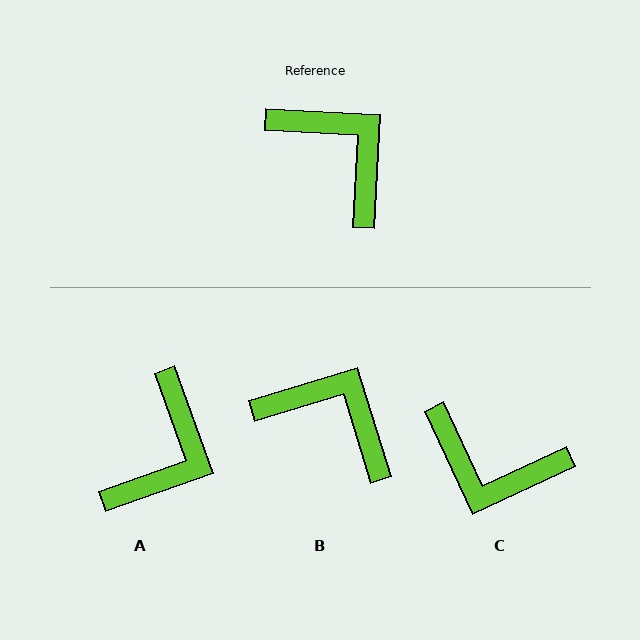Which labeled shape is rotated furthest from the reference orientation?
C, about 152 degrees away.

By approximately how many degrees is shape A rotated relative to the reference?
Approximately 67 degrees clockwise.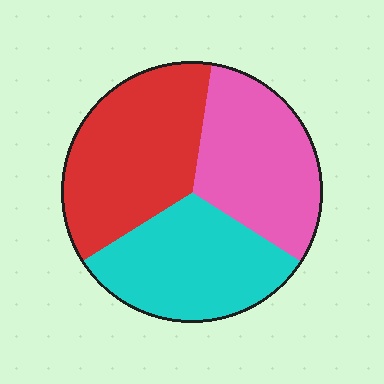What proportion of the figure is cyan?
Cyan takes up about one third (1/3) of the figure.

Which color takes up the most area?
Red, at roughly 35%.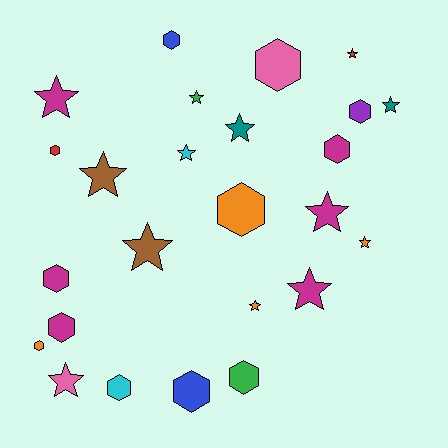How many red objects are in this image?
There are 2 red objects.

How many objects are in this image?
There are 25 objects.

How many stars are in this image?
There are 13 stars.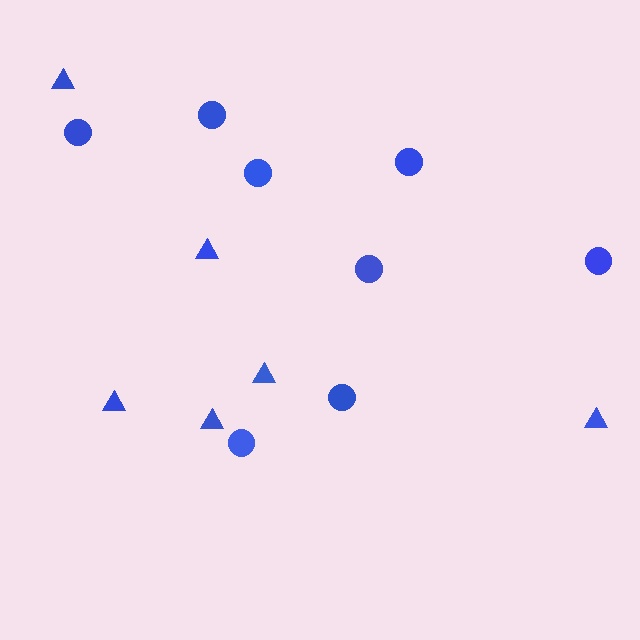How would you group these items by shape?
There are 2 groups: one group of triangles (6) and one group of circles (8).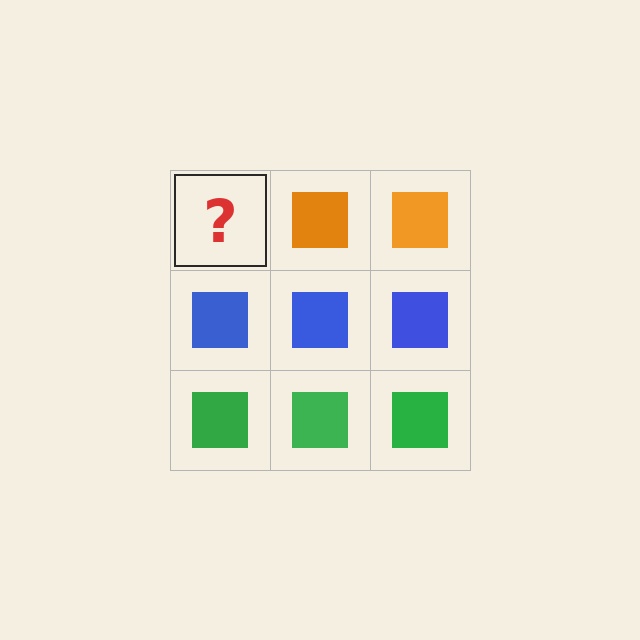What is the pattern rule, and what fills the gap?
The rule is that each row has a consistent color. The gap should be filled with an orange square.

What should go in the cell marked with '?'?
The missing cell should contain an orange square.